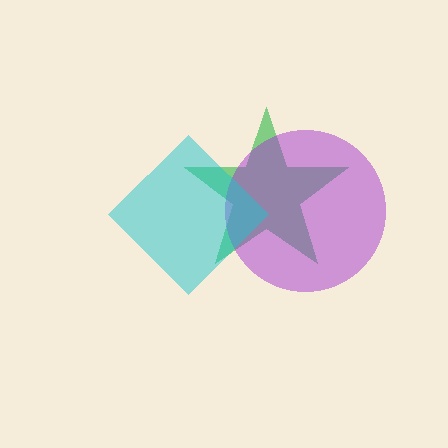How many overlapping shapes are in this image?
There are 3 overlapping shapes in the image.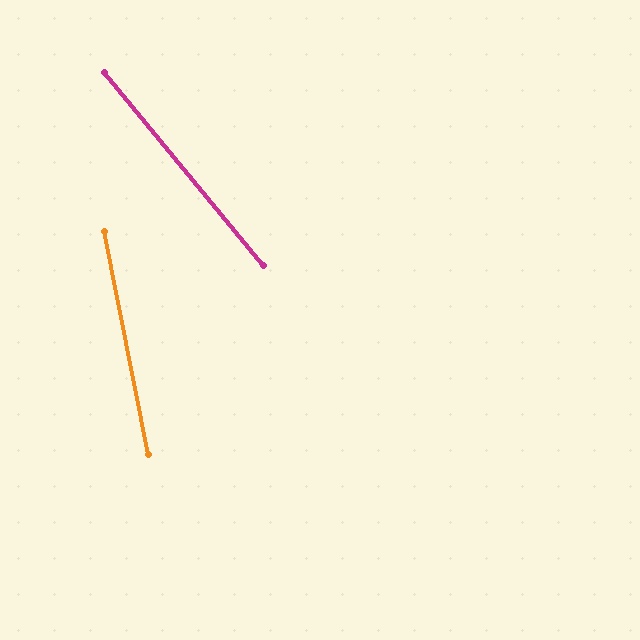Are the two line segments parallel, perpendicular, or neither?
Neither parallel nor perpendicular — they differ by about 29°.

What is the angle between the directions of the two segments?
Approximately 29 degrees.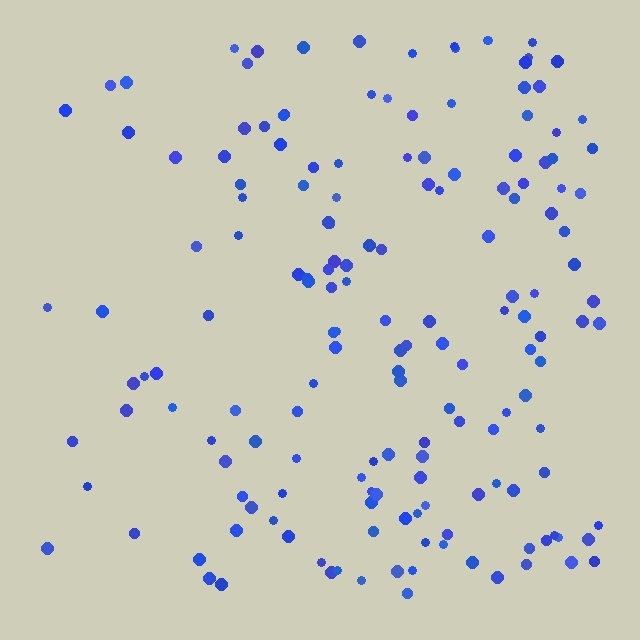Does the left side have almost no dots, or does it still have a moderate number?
Still a moderate number, just noticeably fewer than the right.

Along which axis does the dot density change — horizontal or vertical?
Horizontal.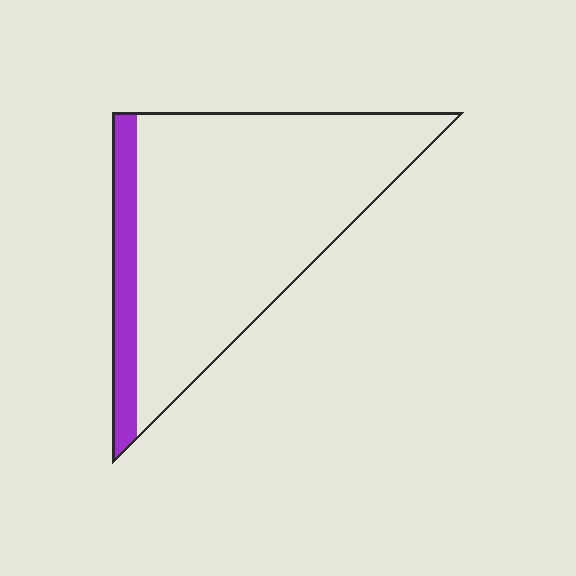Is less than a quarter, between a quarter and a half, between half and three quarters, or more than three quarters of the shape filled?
Less than a quarter.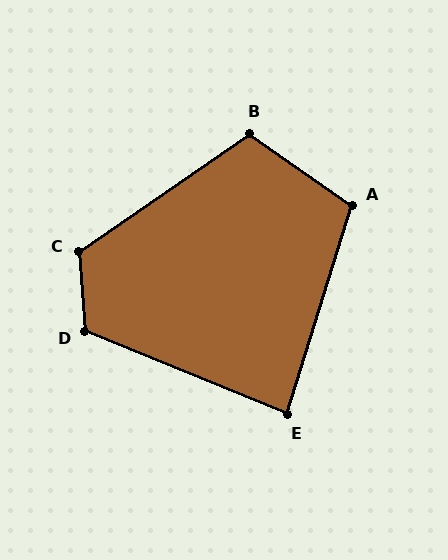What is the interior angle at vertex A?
Approximately 108 degrees (obtuse).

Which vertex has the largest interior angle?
C, at approximately 120 degrees.